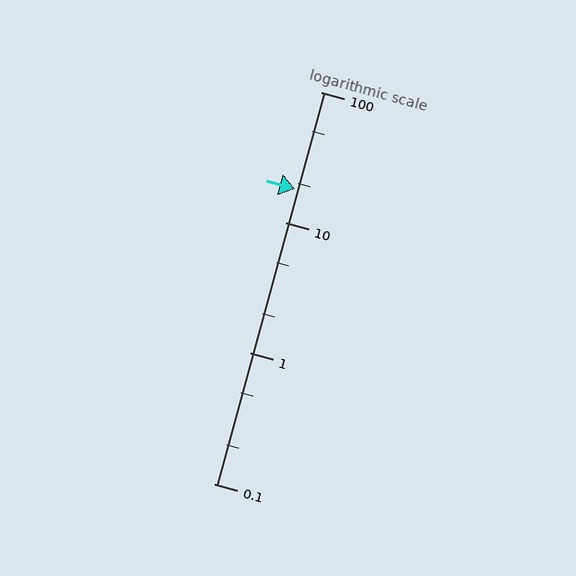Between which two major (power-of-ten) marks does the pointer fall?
The pointer is between 10 and 100.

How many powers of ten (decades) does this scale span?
The scale spans 3 decades, from 0.1 to 100.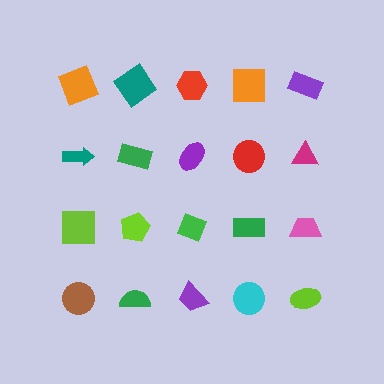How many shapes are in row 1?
5 shapes.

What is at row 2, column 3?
A purple ellipse.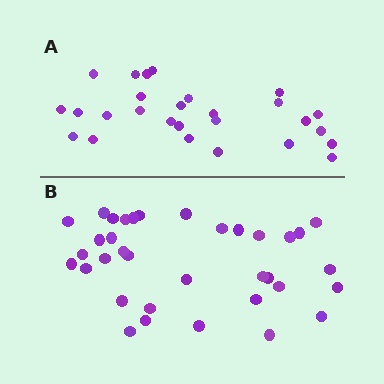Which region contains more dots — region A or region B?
Region B (the bottom region) has more dots.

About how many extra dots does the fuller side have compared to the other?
Region B has roughly 8 or so more dots than region A.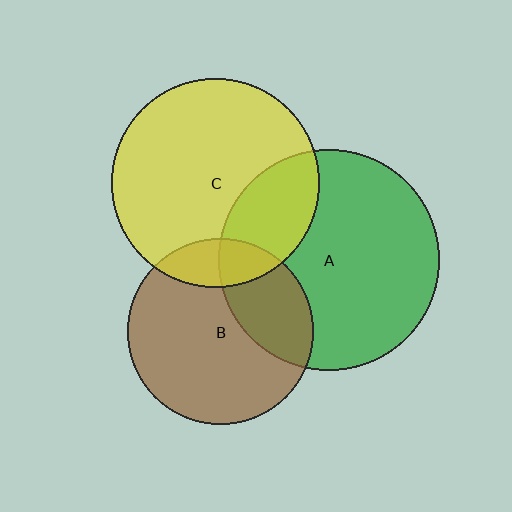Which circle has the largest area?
Circle A (green).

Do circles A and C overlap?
Yes.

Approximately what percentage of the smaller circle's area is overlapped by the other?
Approximately 25%.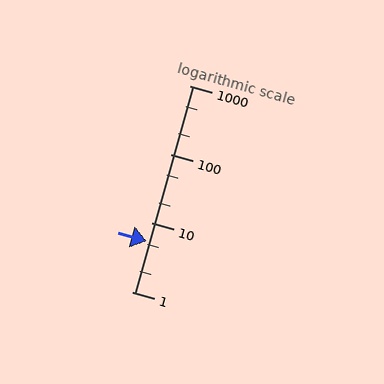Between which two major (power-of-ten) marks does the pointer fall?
The pointer is between 1 and 10.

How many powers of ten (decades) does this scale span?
The scale spans 3 decades, from 1 to 1000.